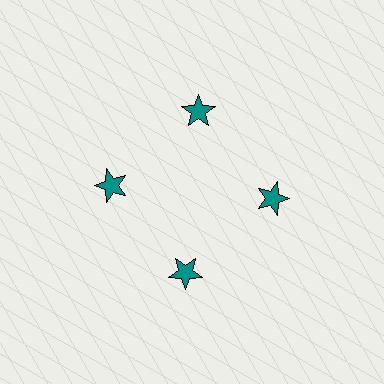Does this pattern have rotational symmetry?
Yes, this pattern has 4-fold rotational symmetry. It looks the same after rotating 90 degrees around the center.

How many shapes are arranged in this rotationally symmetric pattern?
There are 4 shapes, arranged in 4 groups of 1.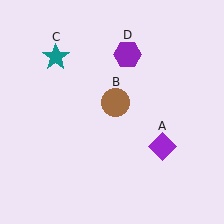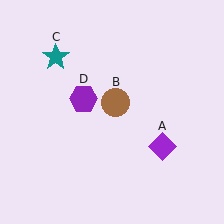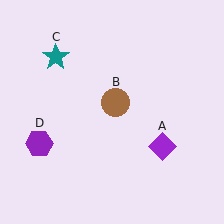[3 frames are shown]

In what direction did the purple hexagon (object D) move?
The purple hexagon (object D) moved down and to the left.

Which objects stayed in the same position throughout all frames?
Purple diamond (object A) and brown circle (object B) and teal star (object C) remained stationary.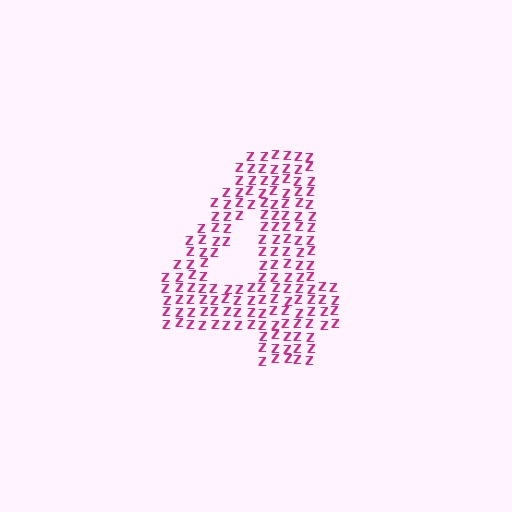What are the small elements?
The small elements are letter Z's.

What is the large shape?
The large shape is the digit 4.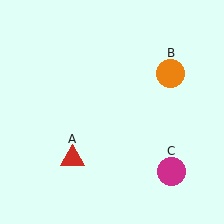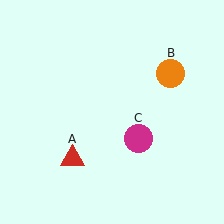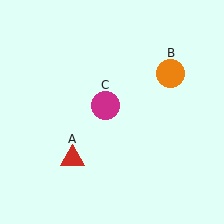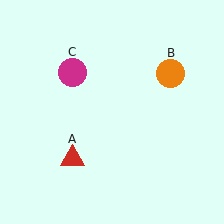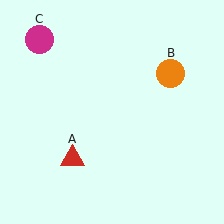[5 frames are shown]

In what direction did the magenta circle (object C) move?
The magenta circle (object C) moved up and to the left.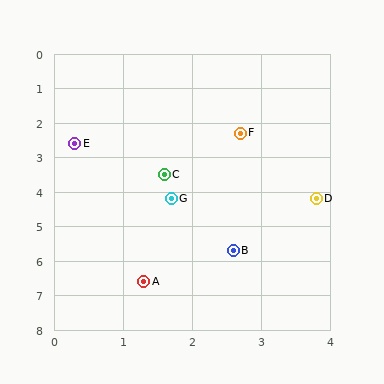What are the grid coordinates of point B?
Point B is at approximately (2.6, 5.7).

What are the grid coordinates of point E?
Point E is at approximately (0.3, 2.6).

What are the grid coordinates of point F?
Point F is at approximately (2.7, 2.3).